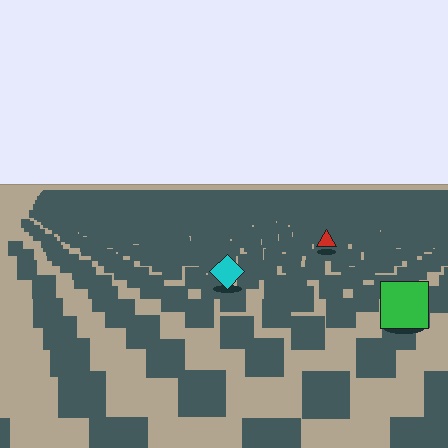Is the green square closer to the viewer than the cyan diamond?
Yes. The green square is closer — you can tell from the texture gradient: the ground texture is coarser near it.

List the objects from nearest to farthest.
From nearest to farthest: the green square, the cyan diamond, the red triangle.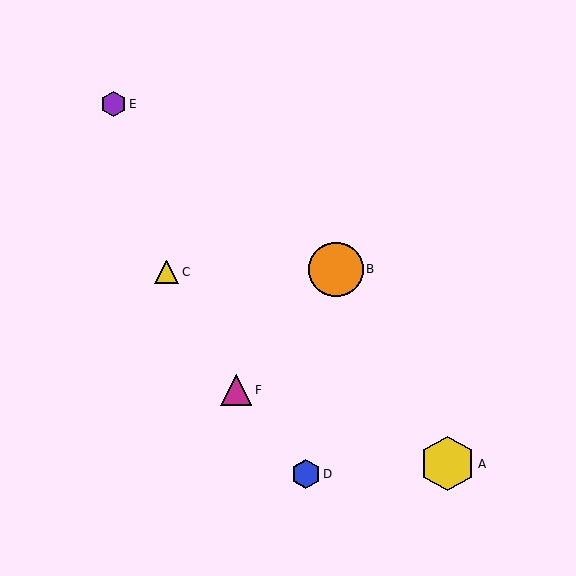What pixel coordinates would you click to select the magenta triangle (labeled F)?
Click at (236, 390) to select the magenta triangle F.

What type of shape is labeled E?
Shape E is a purple hexagon.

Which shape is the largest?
The yellow hexagon (labeled A) is the largest.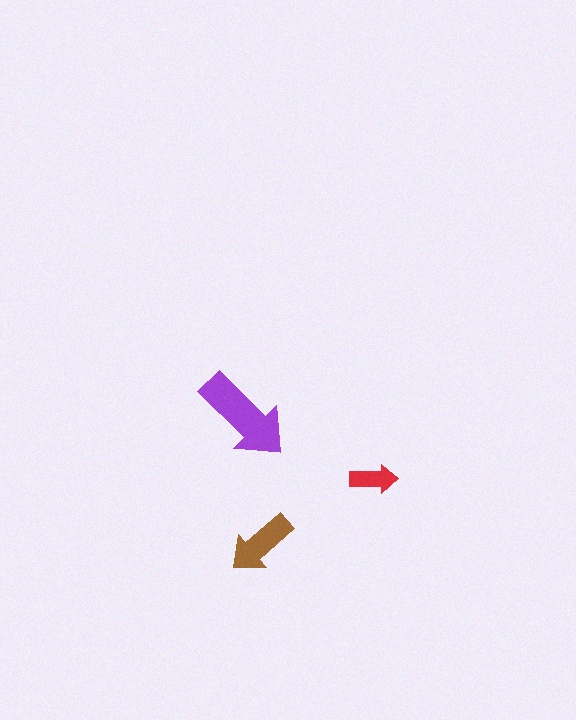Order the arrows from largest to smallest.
the purple one, the brown one, the red one.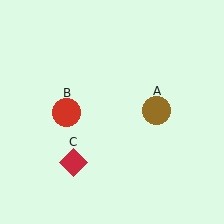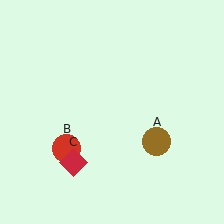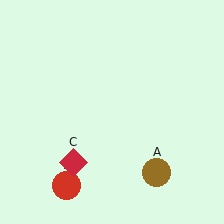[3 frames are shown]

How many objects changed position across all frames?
2 objects changed position: brown circle (object A), red circle (object B).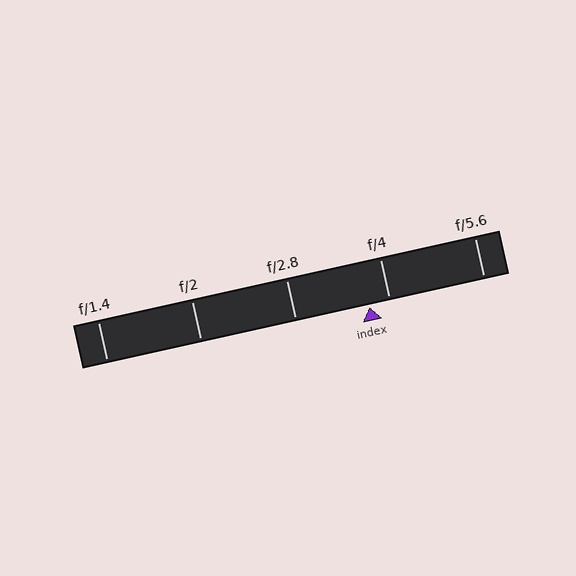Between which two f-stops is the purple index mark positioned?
The index mark is between f/2.8 and f/4.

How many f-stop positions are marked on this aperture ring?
There are 5 f-stop positions marked.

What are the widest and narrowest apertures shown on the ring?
The widest aperture shown is f/1.4 and the narrowest is f/5.6.